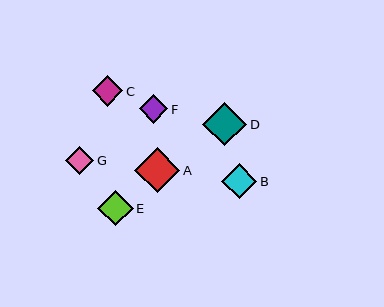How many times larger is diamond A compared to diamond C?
Diamond A is approximately 1.5 times the size of diamond C.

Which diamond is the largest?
Diamond A is the largest with a size of approximately 45 pixels.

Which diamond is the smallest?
Diamond G is the smallest with a size of approximately 28 pixels.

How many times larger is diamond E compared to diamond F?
Diamond E is approximately 1.3 times the size of diamond F.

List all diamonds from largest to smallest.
From largest to smallest: A, D, E, B, C, F, G.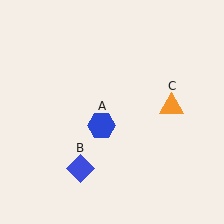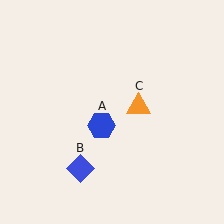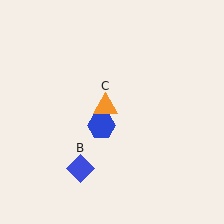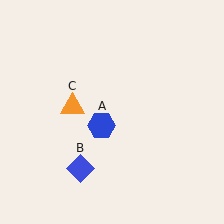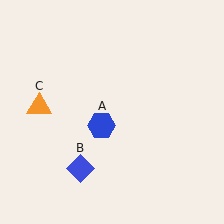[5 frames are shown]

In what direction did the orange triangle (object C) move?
The orange triangle (object C) moved left.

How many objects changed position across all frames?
1 object changed position: orange triangle (object C).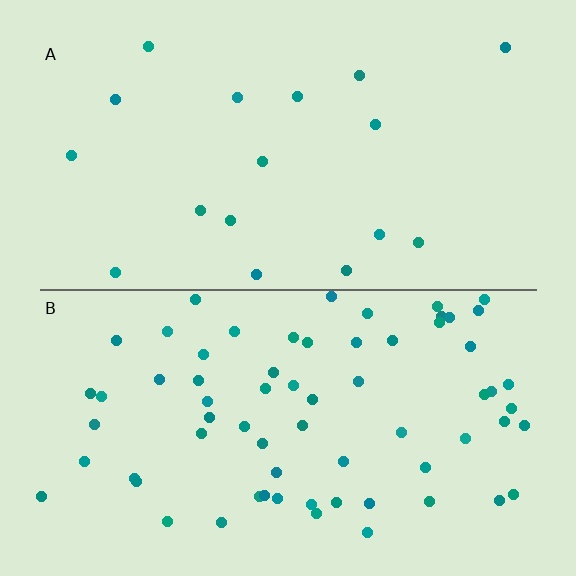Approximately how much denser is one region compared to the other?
Approximately 3.9× — region B over region A.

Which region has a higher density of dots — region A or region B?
B (the bottom).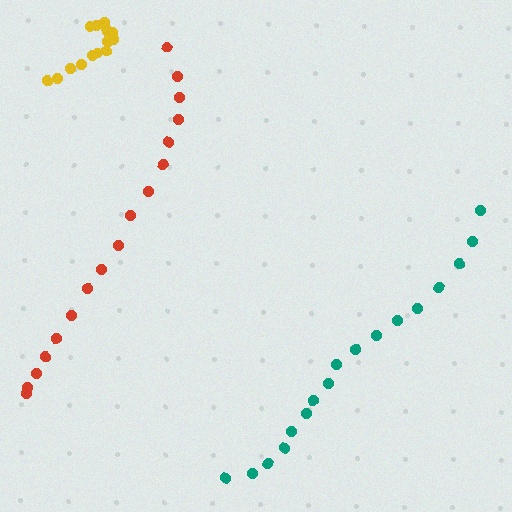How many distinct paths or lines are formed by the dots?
There are 3 distinct paths.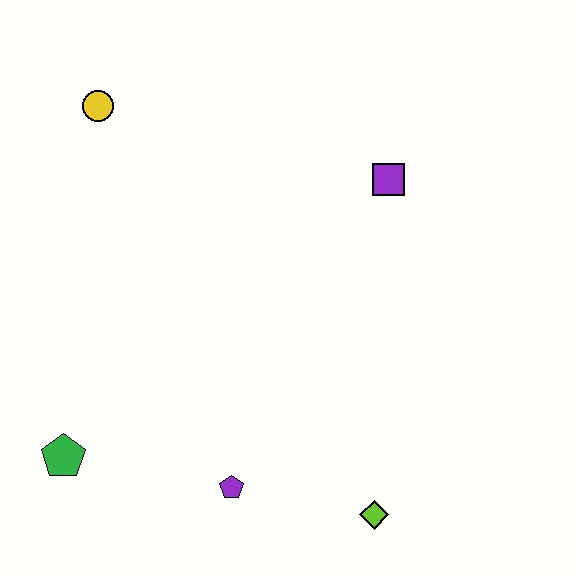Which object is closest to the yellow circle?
The purple square is closest to the yellow circle.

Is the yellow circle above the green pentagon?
Yes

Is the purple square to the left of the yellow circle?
No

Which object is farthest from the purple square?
The green pentagon is farthest from the purple square.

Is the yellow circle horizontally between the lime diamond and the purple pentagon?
No